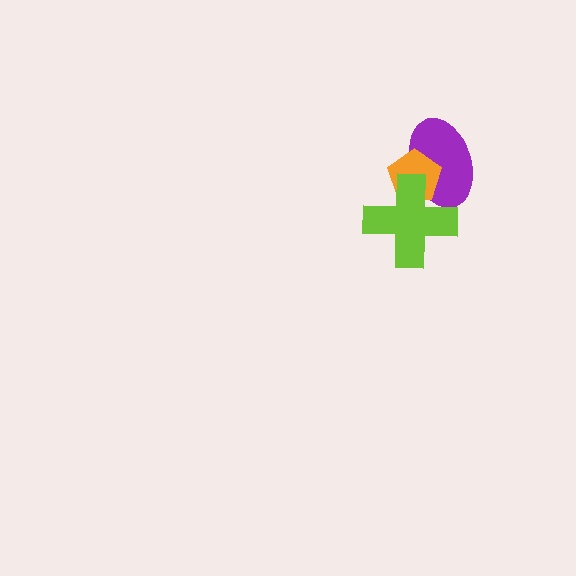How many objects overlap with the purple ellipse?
2 objects overlap with the purple ellipse.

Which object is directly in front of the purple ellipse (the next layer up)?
The orange pentagon is directly in front of the purple ellipse.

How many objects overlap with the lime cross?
2 objects overlap with the lime cross.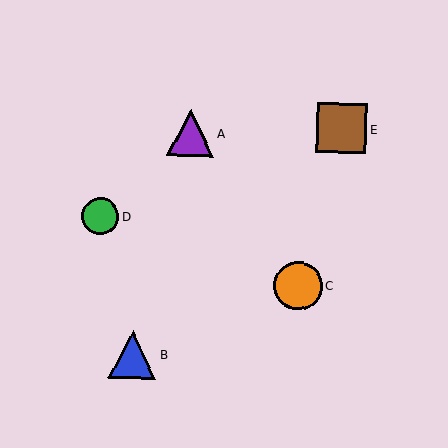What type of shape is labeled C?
Shape C is an orange circle.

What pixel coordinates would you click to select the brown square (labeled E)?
Click at (342, 128) to select the brown square E.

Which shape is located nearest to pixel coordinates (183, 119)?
The purple triangle (labeled A) at (191, 133) is nearest to that location.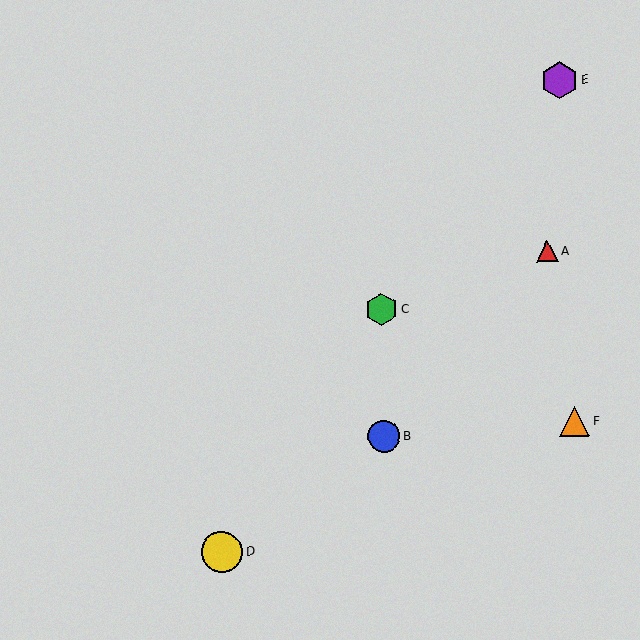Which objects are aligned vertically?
Objects B, C are aligned vertically.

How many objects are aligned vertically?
2 objects (B, C) are aligned vertically.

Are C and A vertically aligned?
No, C is at x≈381 and A is at x≈547.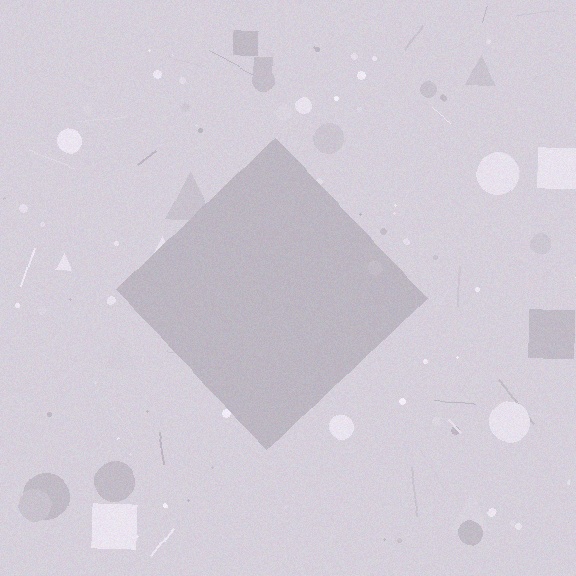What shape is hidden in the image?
A diamond is hidden in the image.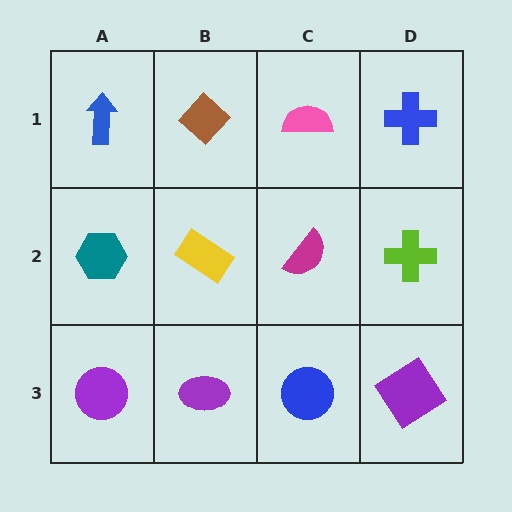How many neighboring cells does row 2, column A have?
3.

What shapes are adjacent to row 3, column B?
A yellow rectangle (row 2, column B), a purple circle (row 3, column A), a blue circle (row 3, column C).